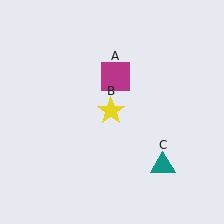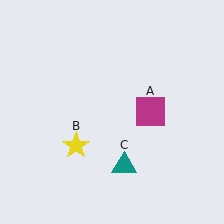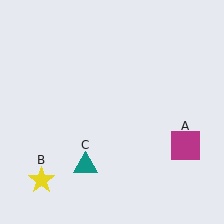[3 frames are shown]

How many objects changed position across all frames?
3 objects changed position: magenta square (object A), yellow star (object B), teal triangle (object C).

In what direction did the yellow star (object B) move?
The yellow star (object B) moved down and to the left.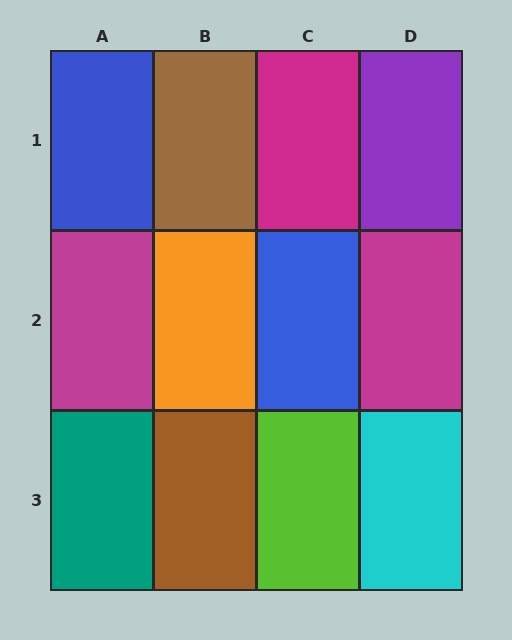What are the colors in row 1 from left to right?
Blue, brown, magenta, purple.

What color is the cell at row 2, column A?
Magenta.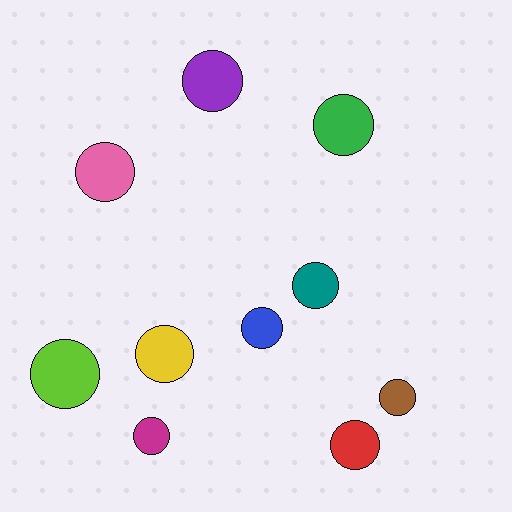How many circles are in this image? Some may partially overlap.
There are 10 circles.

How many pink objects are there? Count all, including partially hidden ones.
There is 1 pink object.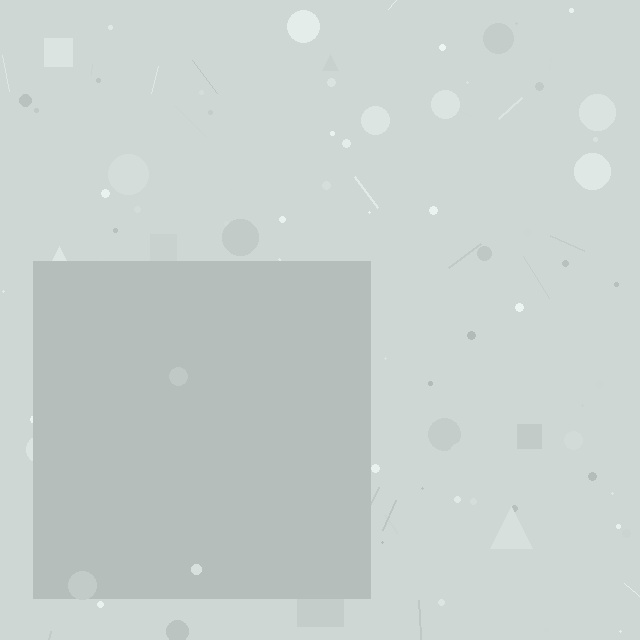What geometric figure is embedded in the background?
A square is embedded in the background.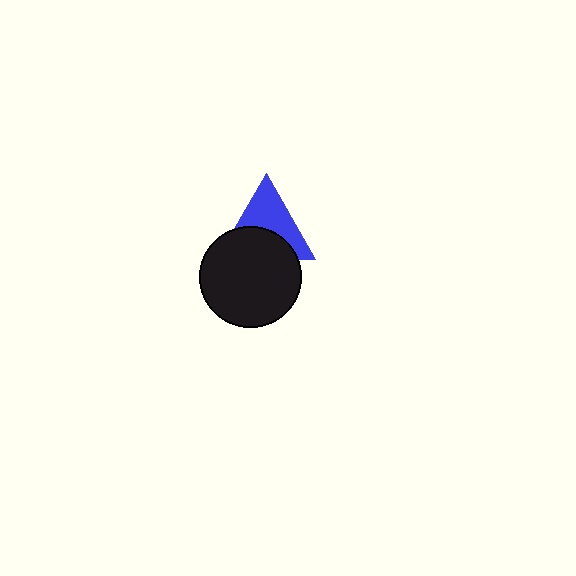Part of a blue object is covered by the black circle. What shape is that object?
It is a triangle.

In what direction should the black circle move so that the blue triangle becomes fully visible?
The black circle should move down. That is the shortest direction to clear the overlap and leave the blue triangle fully visible.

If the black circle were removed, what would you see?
You would see the complete blue triangle.